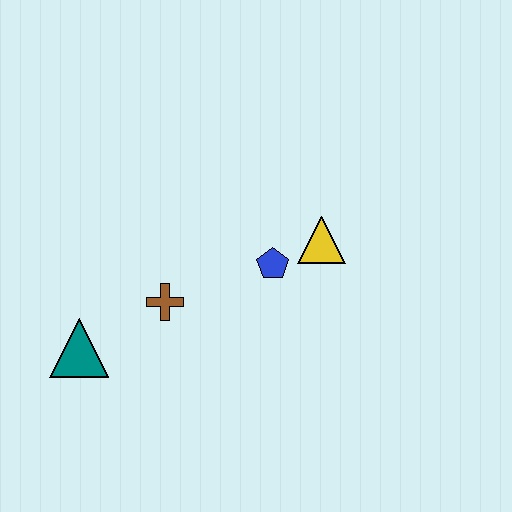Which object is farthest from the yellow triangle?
The teal triangle is farthest from the yellow triangle.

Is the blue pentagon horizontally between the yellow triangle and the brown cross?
Yes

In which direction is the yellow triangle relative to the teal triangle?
The yellow triangle is to the right of the teal triangle.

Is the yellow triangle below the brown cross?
No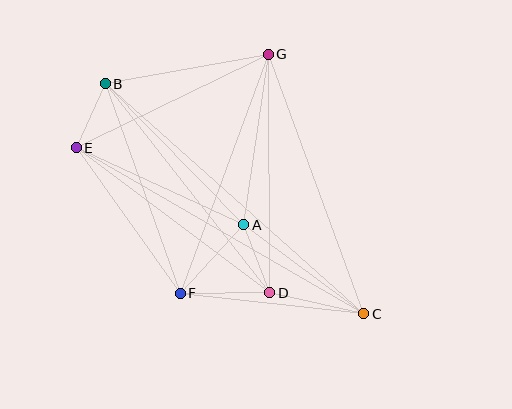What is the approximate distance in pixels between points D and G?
The distance between D and G is approximately 238 pixels.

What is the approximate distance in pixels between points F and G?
The distance between F and G is approximately 255 pixels.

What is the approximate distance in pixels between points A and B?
The distance between A and B is approximately 198 pixels.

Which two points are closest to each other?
Points B and E are closest to each other.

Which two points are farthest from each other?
Points B and C are farthest from each other.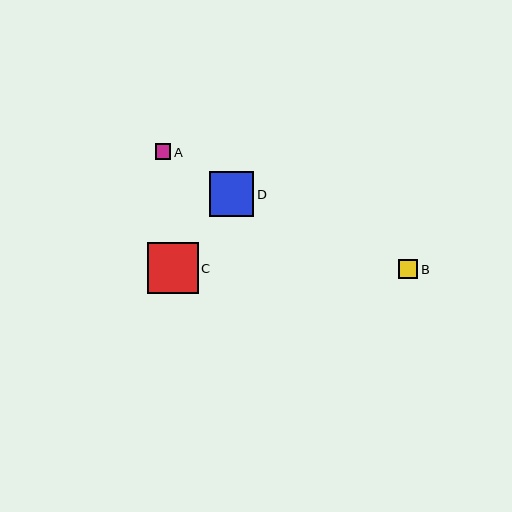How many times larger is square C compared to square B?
Square C is approximately 2.6 times the size of square B.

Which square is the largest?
Square C is the largest with a size of approximately 51 pixels.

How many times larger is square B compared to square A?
Square B is approximately 1.2 times the size of square A.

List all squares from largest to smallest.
From largest to smallest: C, D, B, A.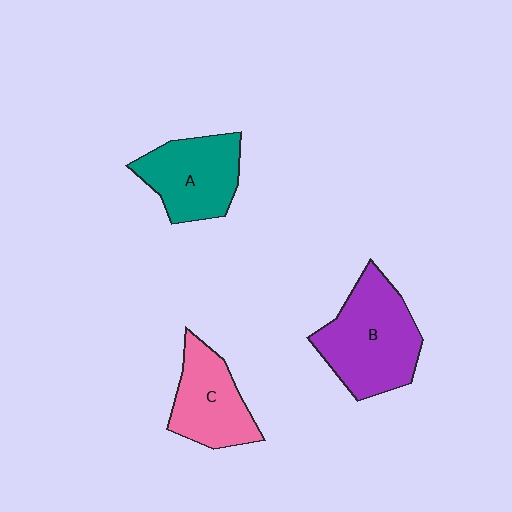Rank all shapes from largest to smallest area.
From largest to smallest: B (purple), A (teal), C (pink).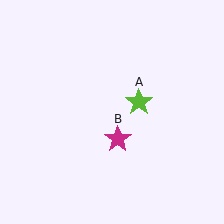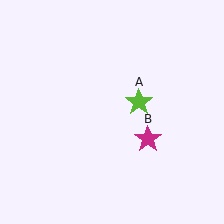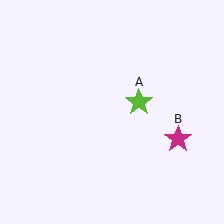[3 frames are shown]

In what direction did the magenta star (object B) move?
The magenta star (object B) moved right.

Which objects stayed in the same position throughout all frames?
Lime star (object A) remained stationary.